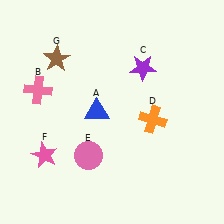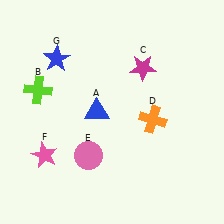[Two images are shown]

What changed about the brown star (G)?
In Image 1, G is brown. In Image 2, it changed to blue.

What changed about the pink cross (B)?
In Image 1, B is pink. In Image 2, it changed to lime.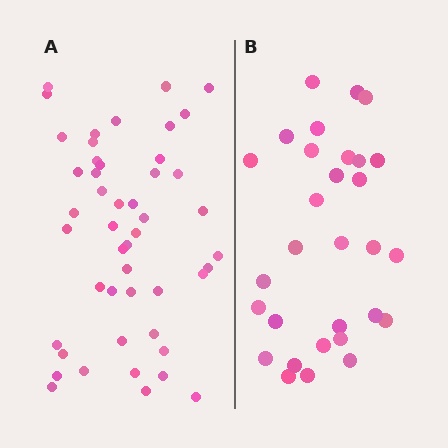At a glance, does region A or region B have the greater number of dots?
Region A (the left region) has more dots.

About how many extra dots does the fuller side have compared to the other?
Region A has approximately 20 more dots than region B.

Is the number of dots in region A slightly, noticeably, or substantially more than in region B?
Region A has substantially more. The ratio is roughly 1.6 to 1.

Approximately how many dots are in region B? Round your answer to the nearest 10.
About 30 dots.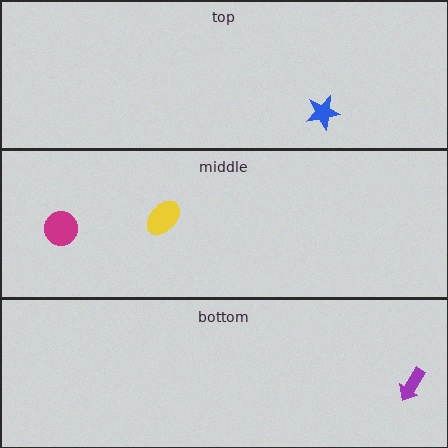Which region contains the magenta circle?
The middle region.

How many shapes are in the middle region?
2.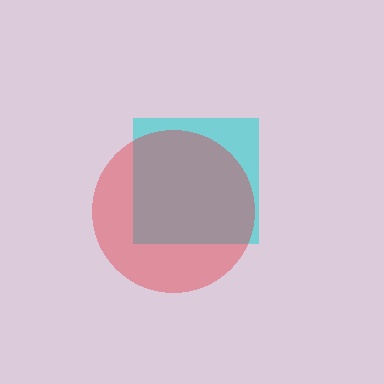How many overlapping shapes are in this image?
There are 2 overlapping shapes in the image.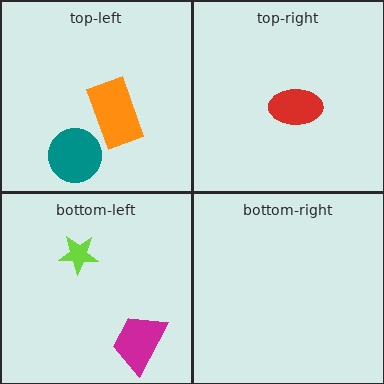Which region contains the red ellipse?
The top-right region.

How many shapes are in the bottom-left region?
2.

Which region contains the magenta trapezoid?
The bottom-left region.